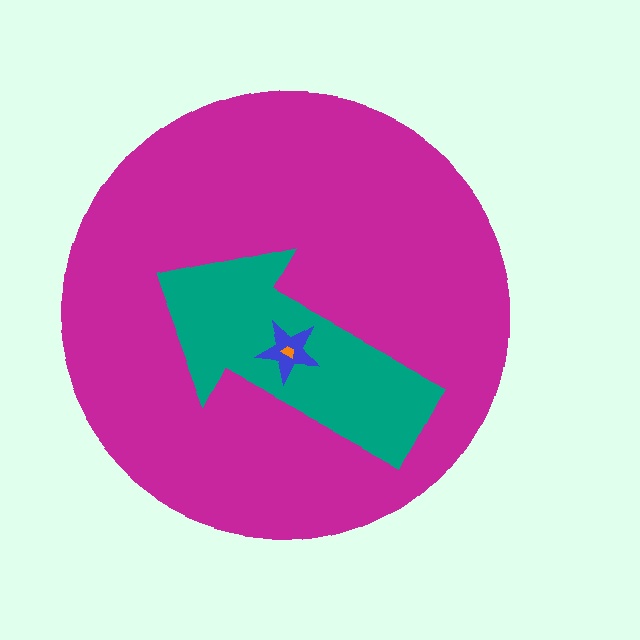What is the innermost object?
The orange trapezoid.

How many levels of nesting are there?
4.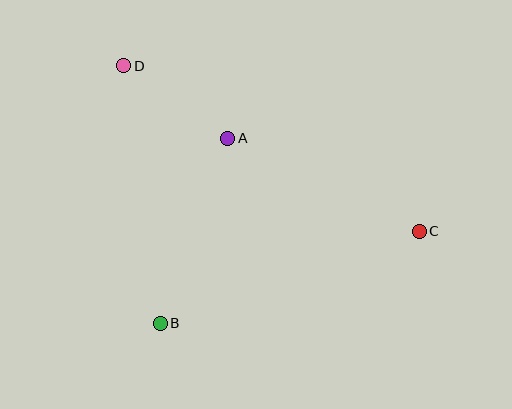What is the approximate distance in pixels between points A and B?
The distance between A and B is approximately 197 pixels.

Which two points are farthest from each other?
Points C and D are farthest from each other.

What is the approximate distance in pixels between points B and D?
The distance between B and D is approximately 260 pixels.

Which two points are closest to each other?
Points A and D are closest to each other.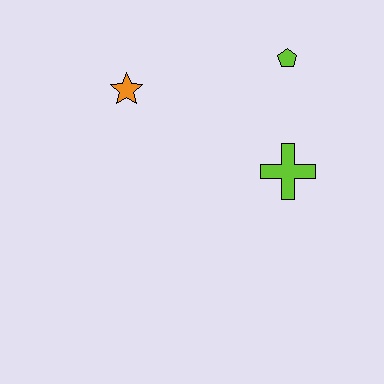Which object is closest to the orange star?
The lime pentagon is closest to the orange star.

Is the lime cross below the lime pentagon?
Yes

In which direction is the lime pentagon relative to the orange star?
The lime pentagon is to the right of the orange star.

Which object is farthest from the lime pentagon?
The orange star is farthest from the lime pentagon.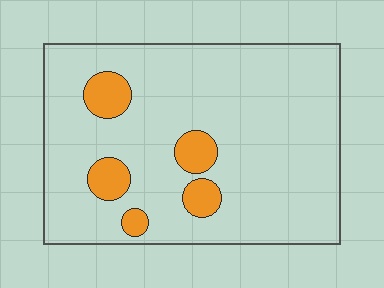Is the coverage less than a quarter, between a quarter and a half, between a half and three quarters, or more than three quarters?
Less than a quarter.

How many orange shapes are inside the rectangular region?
5.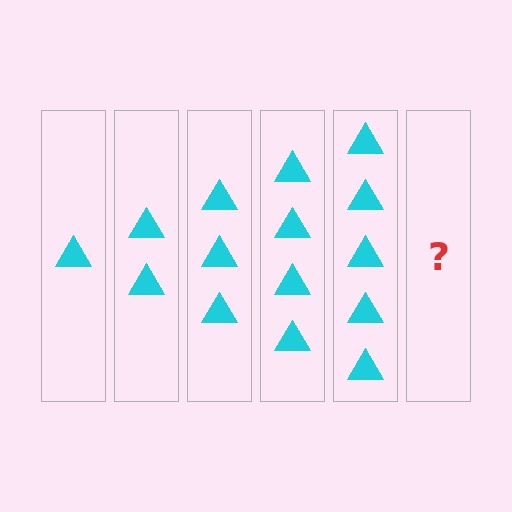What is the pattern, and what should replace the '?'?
The pattern is that each step adds one more triangle. The '?' should be 6 triangles.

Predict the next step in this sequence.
The next step is 6 triangles.